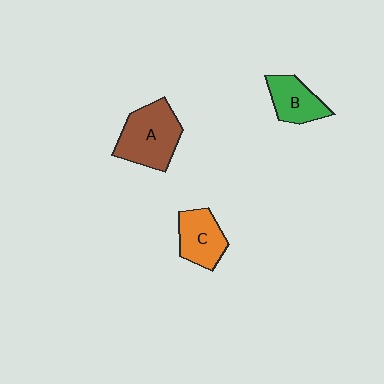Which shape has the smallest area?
Shape B (green).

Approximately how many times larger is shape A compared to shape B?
Approximately 1.5 times.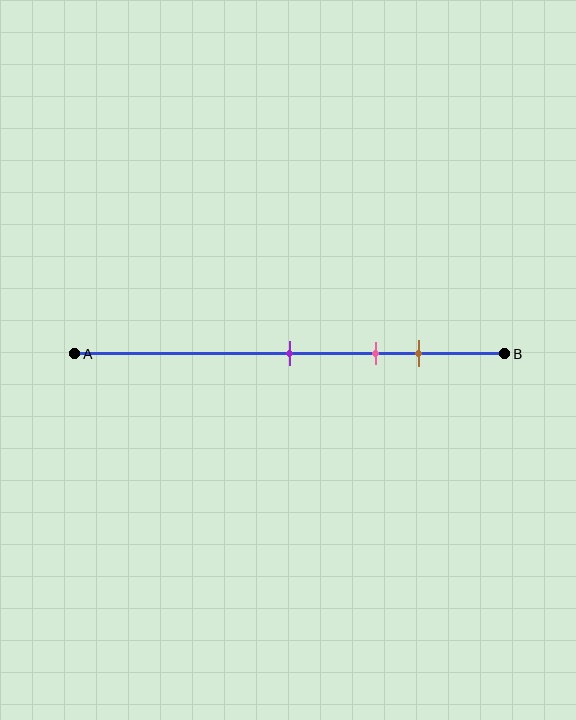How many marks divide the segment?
There are 3 marks dividing the segment.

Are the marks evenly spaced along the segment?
Yes, the marks are approximately evenly spaced.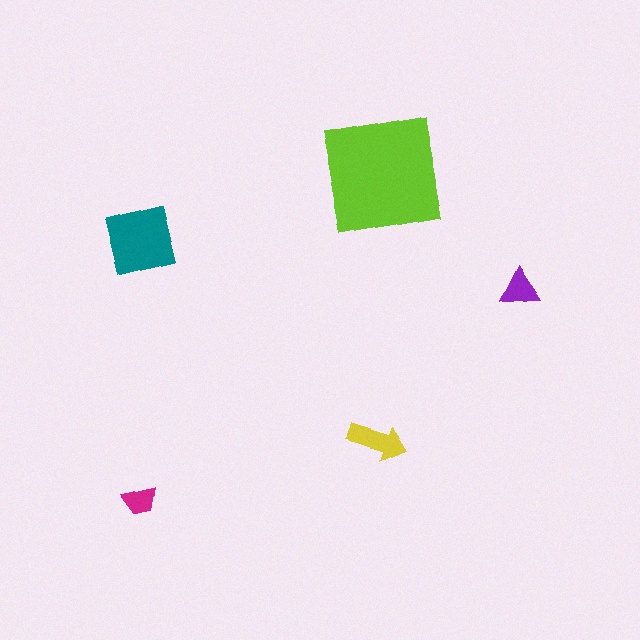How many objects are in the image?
There are 5 objects in the image.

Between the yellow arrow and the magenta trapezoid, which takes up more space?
The yellow arrow.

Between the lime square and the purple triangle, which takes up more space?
The lime square.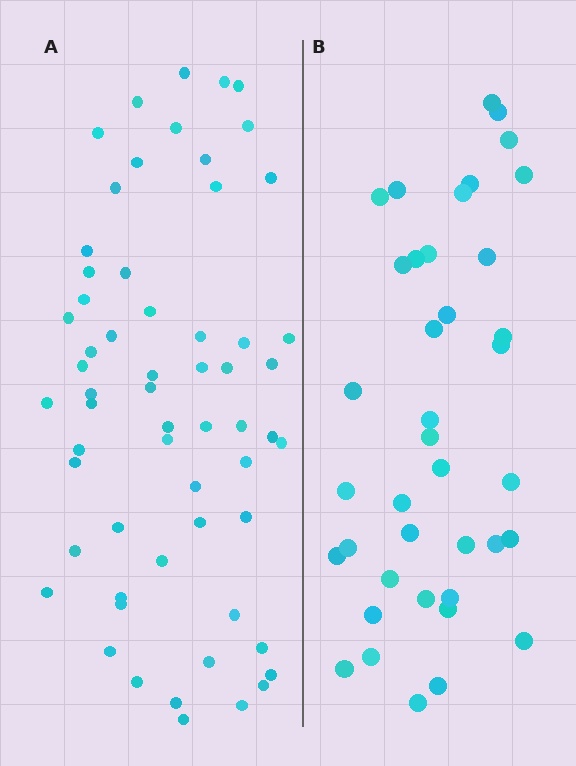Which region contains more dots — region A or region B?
Region A (the left region) has more dots.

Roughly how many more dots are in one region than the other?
Region A has approximately 20 more dots than region B.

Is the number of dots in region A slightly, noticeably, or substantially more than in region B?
Region A has substantially more. The ratio is roughly 1.5 to 1.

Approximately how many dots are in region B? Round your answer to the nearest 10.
About 40 dots. (The exact count is 39, which rounds to 40.)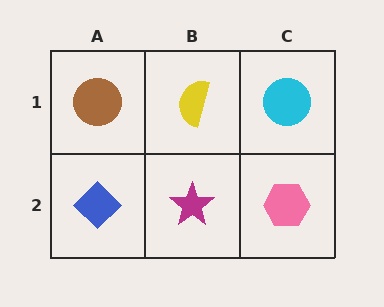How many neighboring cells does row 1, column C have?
2.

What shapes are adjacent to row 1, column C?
A pink hexagon (row 2, column C), a yellow semicircle (row 1, column B).